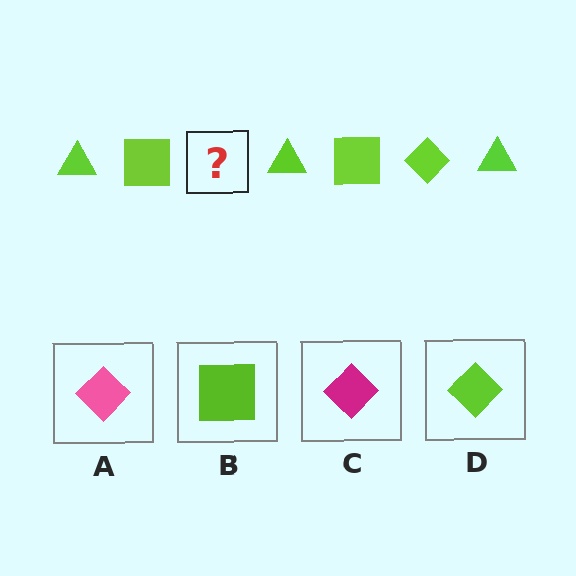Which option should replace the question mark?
Option D.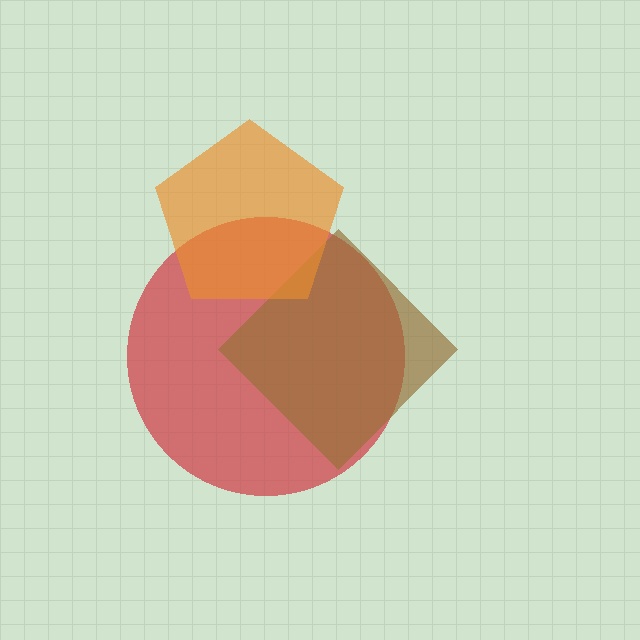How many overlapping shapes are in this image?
There are 3 overlapping shapes in the image.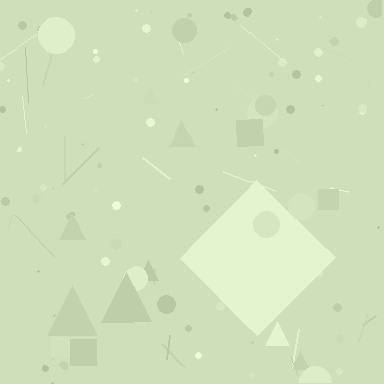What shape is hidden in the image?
A diamond is hidden in the image.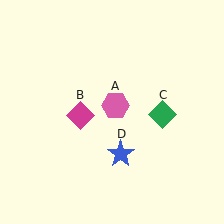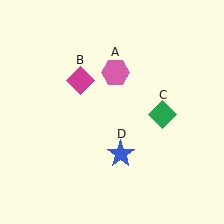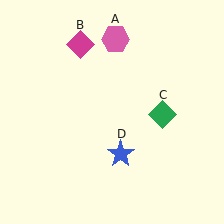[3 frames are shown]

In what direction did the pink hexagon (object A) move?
The pink hexagon (object A) moved up.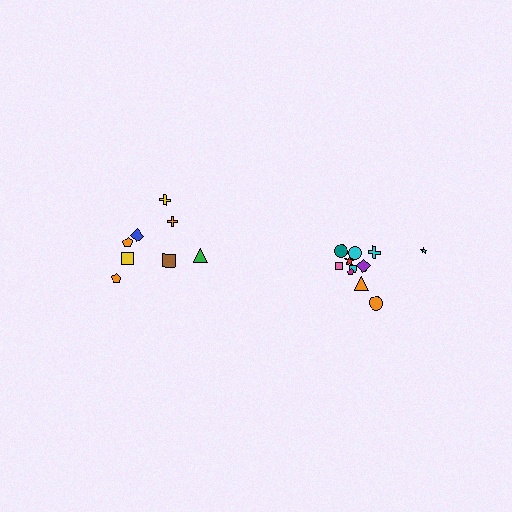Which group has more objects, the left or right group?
The right group.